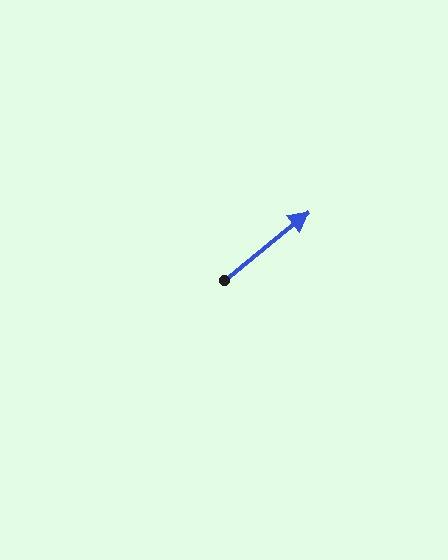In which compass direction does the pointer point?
Northeast.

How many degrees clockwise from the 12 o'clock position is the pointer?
Approximately 51 degrees.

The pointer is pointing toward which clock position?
Roughly 2 o'clock.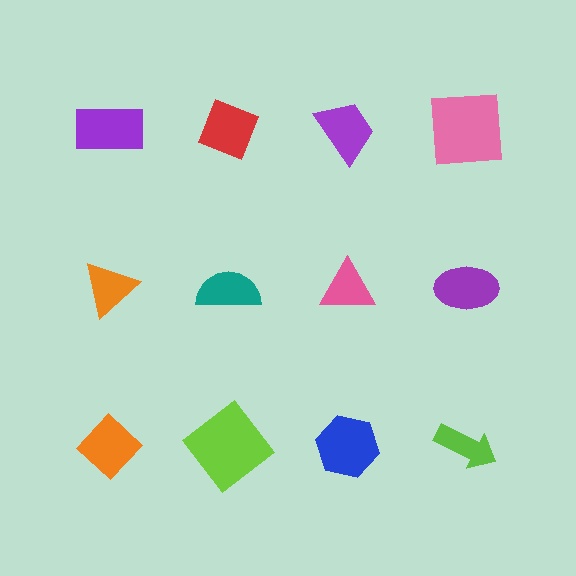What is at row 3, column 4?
A lime arrow.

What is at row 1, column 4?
A pink square.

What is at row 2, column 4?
A purple ellipse.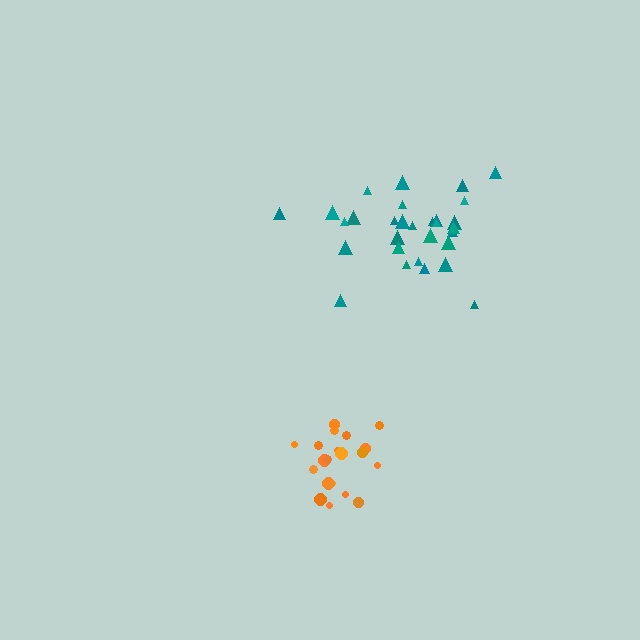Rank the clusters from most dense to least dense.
orange, teal.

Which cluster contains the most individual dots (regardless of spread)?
Teal (30).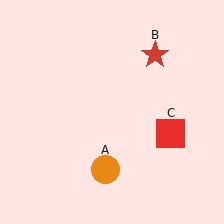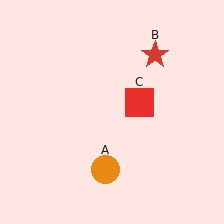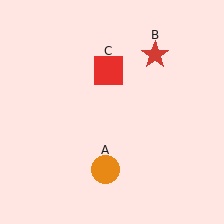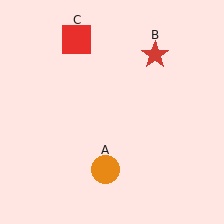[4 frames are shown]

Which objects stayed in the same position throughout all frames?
Orange circle (object A) and red star (object B) remained stationary.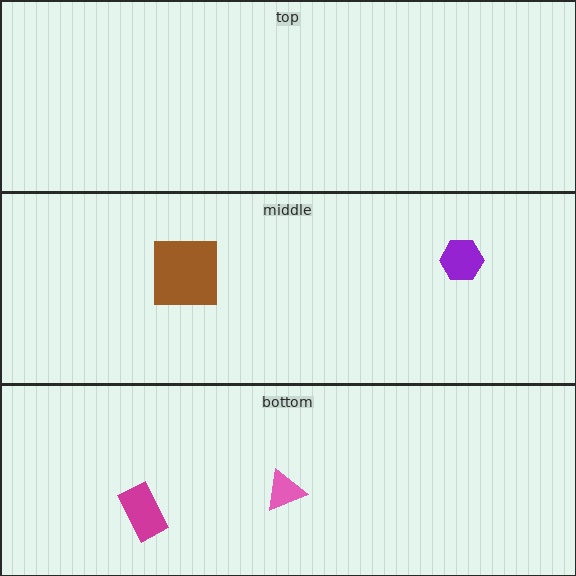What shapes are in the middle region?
The brown square, the purple hexagon.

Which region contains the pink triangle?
The bottom region.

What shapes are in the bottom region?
The pink triangle, the magenta rectangle.